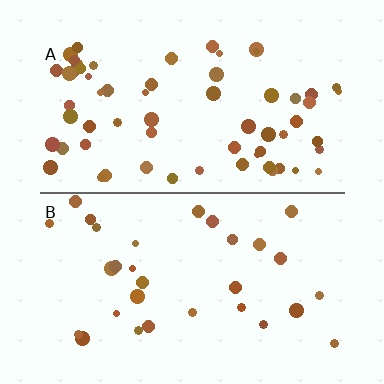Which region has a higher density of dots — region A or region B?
A (the top).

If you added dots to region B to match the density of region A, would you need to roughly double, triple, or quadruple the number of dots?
Approximately double.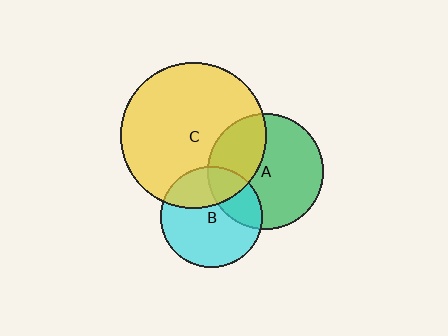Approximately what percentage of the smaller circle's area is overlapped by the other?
Approximately 30%.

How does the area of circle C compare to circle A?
Approximately 1.6 times.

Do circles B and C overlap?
Yes.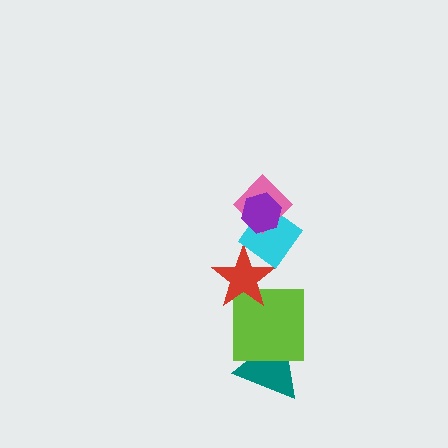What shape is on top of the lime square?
The red star is on top of the lime square.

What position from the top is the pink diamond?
The pink diamond is 2nd from the top.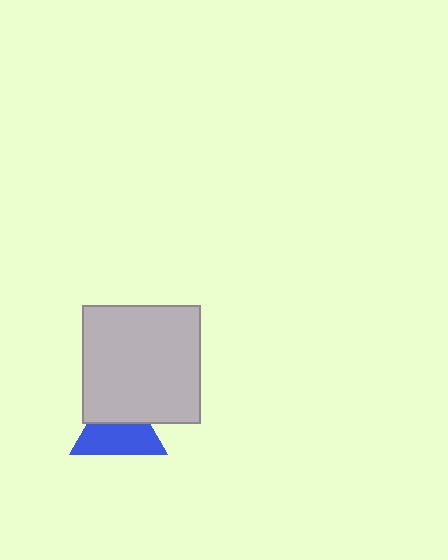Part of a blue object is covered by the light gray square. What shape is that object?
It is a triangle.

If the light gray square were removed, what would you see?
You would see the complete blue triangle.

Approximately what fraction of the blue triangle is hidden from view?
Roughly 40% of the blue triangle is hidden behind the light gray square.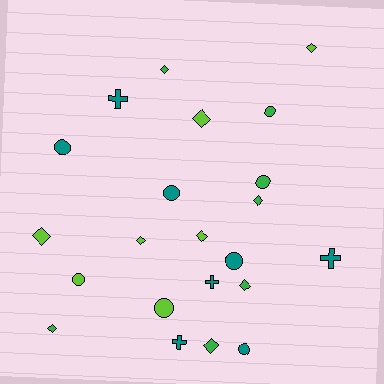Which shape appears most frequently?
Diamond, with 10 objects.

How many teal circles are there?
There are 4 teal circles.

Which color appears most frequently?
Teal, with 8 objects.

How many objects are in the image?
There are 22 objects.